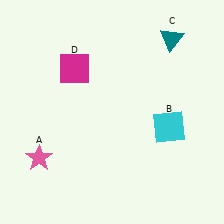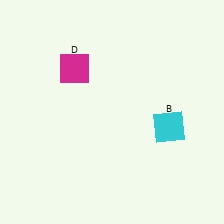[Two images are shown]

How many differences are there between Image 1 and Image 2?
There are 2 differences between the two images.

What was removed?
The pink star (A), the teal triangle (C) were removed in Image 2.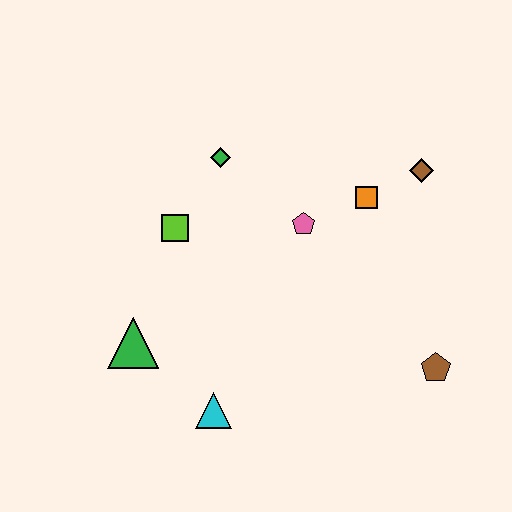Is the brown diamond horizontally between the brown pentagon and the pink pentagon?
Yes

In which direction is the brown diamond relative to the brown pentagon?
The brown diamond is above the brown pentagon.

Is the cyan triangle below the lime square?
Yes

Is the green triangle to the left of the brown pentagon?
Yes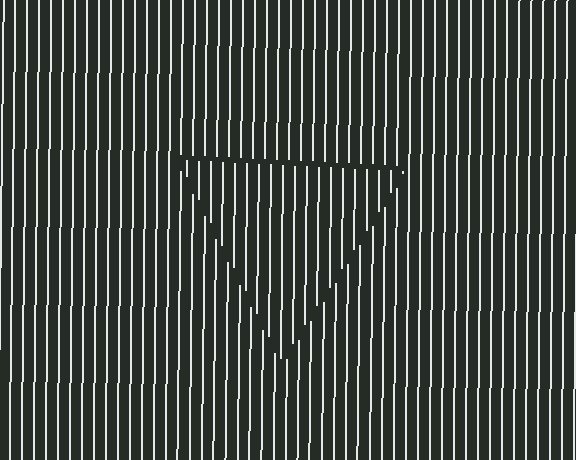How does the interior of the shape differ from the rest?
The interior of the shape contains the same grating, shifted by half a period — the contour is defined by the phase discontinuity where line-ends from the inner and outer gratings abut.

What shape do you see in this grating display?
An illusory triangle. The interior of the shape contains the same grating, shifted by half a period — the contour is defined by the phase discontinuity where line-ends from the inner and outer gratings abut.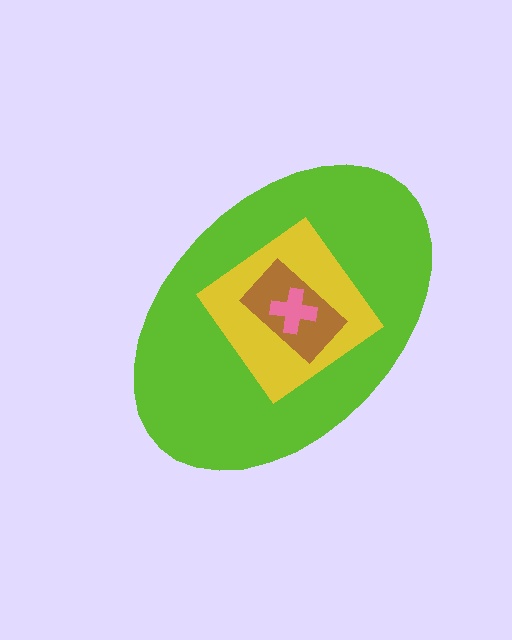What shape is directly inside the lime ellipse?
The yellow diamond.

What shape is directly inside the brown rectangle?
The pink cross.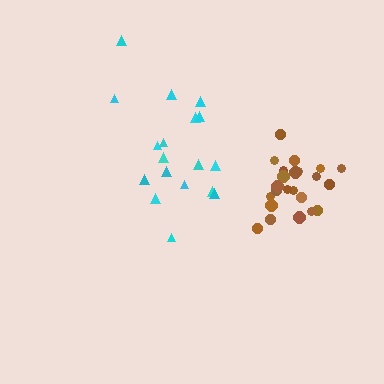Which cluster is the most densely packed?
Brown.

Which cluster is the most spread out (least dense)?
Cyan.